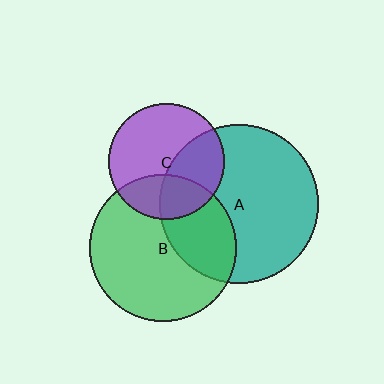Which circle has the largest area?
Circle A (teal).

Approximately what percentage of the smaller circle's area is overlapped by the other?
Approximately 35%.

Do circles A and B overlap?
Yes.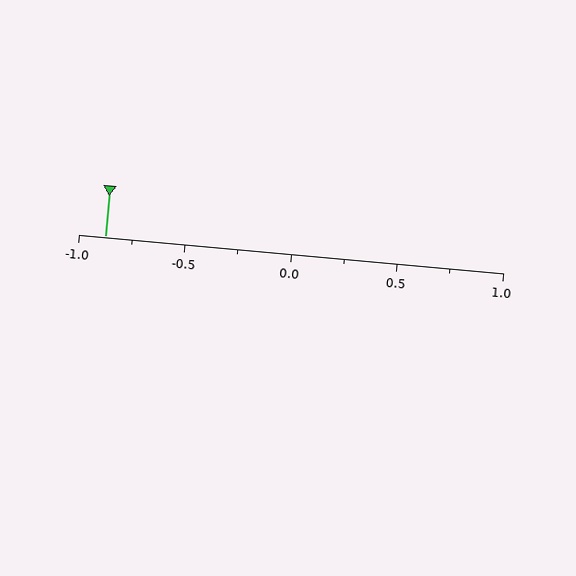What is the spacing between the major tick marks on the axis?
The major ticks are spaced 0.5 apart.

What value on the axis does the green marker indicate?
The marker indicates approximately -0.88.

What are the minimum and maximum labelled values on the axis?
The axis runs from -1.0 to 1.0.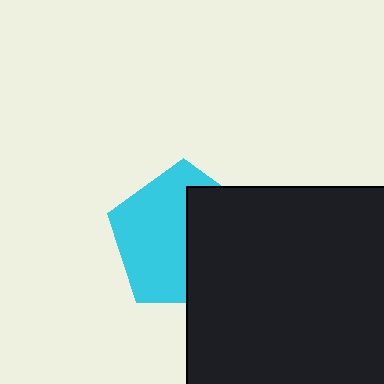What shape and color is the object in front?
The object in front is a black square.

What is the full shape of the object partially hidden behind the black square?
The partially hidden object is a cyan pentagon.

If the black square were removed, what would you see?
You would see the complete cyan pentagon.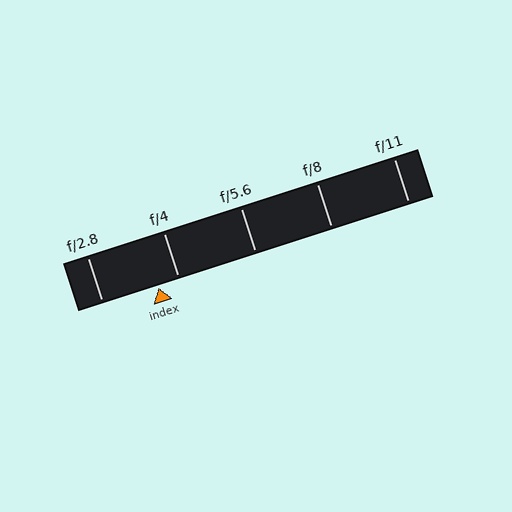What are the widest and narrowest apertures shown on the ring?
The widest aperture shown is f/2.8 and the narrowest is f/11.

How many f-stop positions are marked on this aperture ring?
There are 5 f-stop positions marked.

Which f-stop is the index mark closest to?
The index mark is closest to f/4.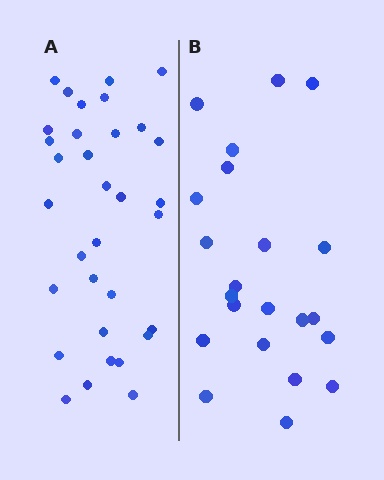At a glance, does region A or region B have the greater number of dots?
Region A (the left region) has more dots.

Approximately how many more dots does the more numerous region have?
Region A has roughly 12 or so more dots than region B.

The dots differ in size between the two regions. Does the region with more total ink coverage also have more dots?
No. Region B has more total ink coverage because its dots are larger, but region A actually contains more individual dots. Total area can be misleading — the number of items is what matters here.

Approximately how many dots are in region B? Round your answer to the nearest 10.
About 20 dots. (The exact count is 22, which rounds to 20.)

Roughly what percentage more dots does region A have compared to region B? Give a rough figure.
About 50% more.